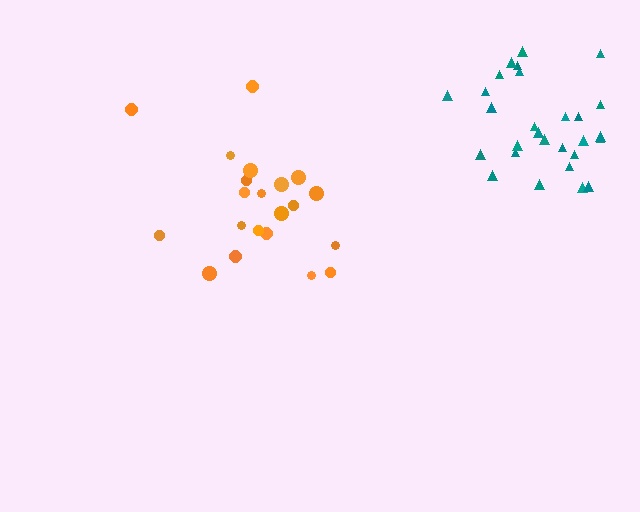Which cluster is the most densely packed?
Teal.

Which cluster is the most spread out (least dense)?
Orange.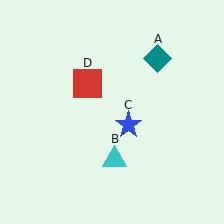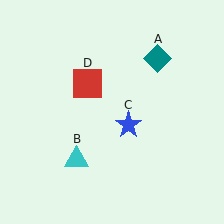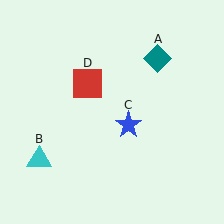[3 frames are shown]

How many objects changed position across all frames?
1 object changed position: cyan triangle (object B).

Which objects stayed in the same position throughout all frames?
Teal diamond (object A) and blue star (object C) and red square (object D) remained stationary.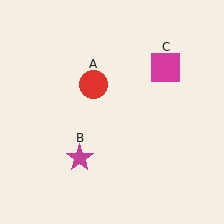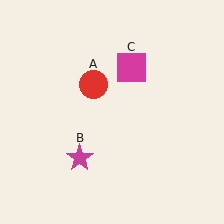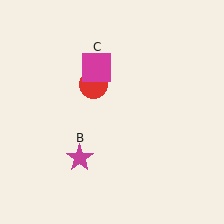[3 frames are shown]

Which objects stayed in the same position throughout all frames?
Red circle (object A) and magenta star (object B) remained stationary.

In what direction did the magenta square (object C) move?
The magenta square (object C) moved left.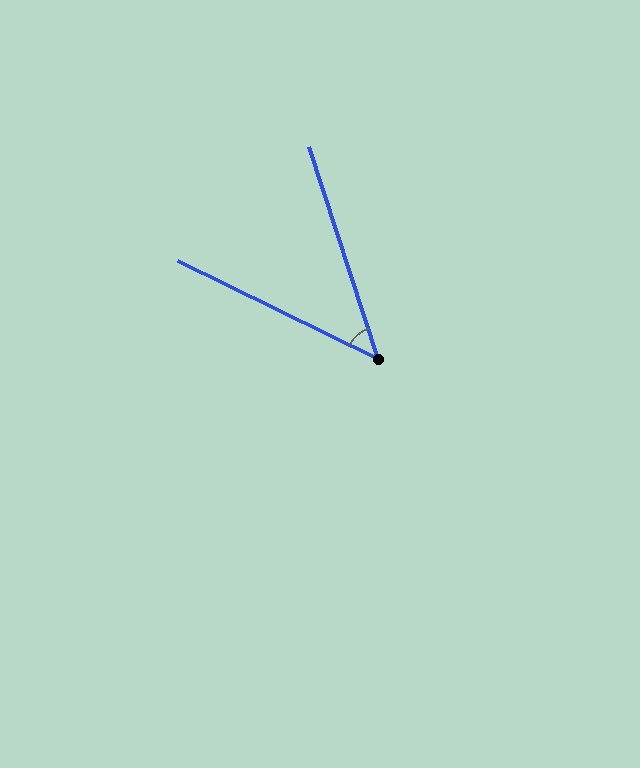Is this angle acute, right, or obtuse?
It is acute.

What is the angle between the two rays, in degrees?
Approximately 46 degrees.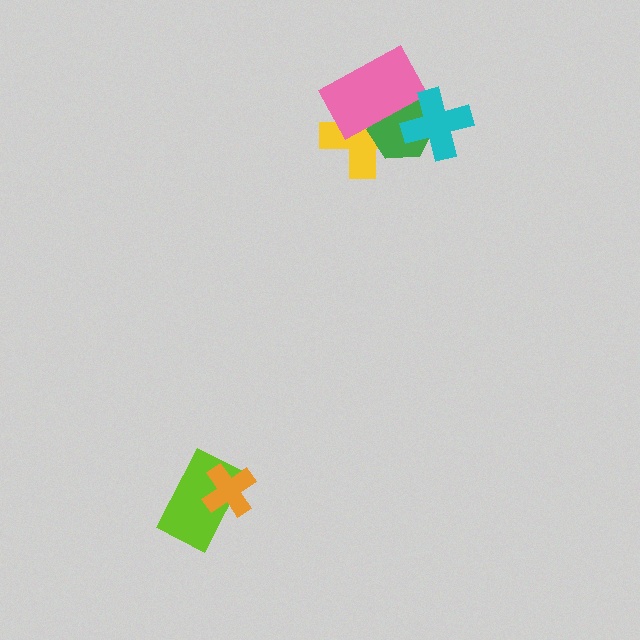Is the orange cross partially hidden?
No, no other shape covers it.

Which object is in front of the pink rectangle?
The cyan cross is in front of the pink rectangle.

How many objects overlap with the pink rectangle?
3 objects overlap with the pink rectangle.